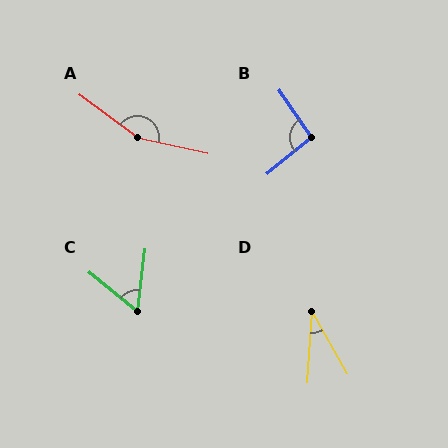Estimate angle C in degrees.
Approximately 58 degrees.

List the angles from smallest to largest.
D (33°), C (58°), B (95°), A (155°).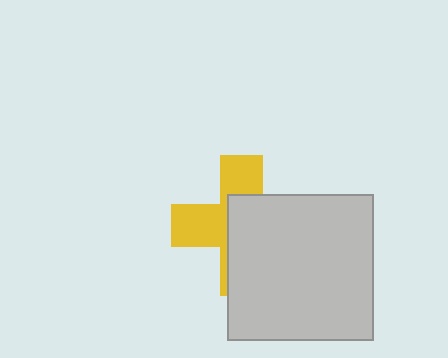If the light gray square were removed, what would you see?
You would see the complete yellow cross.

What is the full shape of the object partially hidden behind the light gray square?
The partially hidden object is a yellow cross.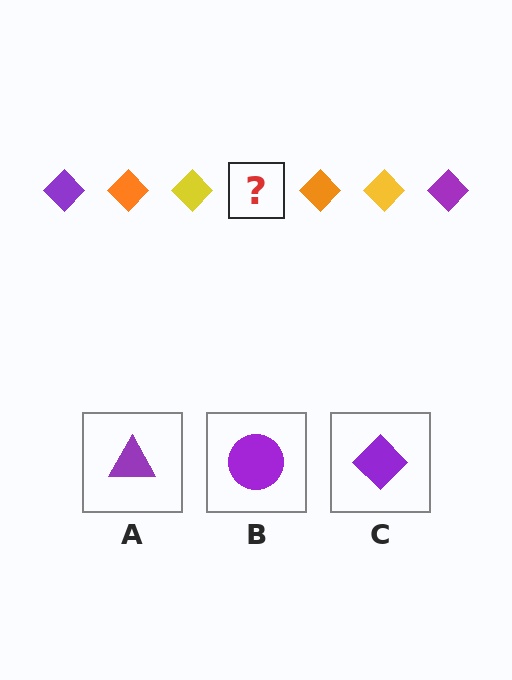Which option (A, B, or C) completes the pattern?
C.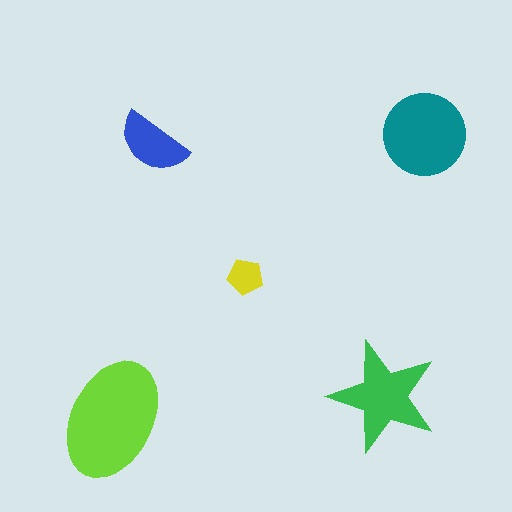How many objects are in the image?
There are 5 objects in the image.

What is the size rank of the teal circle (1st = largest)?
2nd.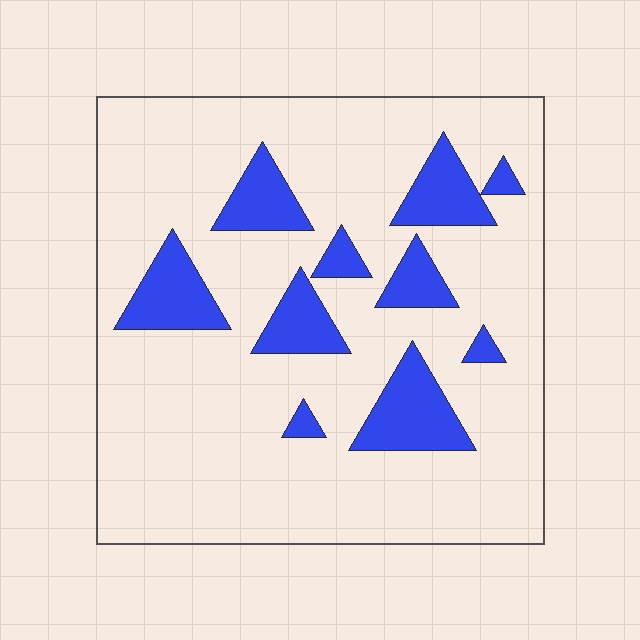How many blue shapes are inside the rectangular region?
10.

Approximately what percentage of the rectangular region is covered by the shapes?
Approximately 20%.